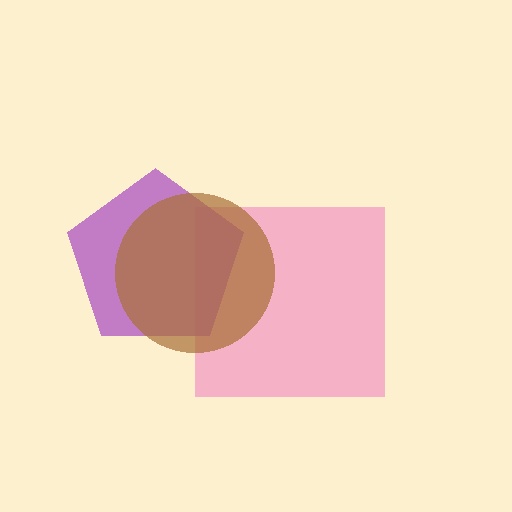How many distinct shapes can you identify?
There are 3 distinct shapes: a pink square, a purple pentagon, a brown circle.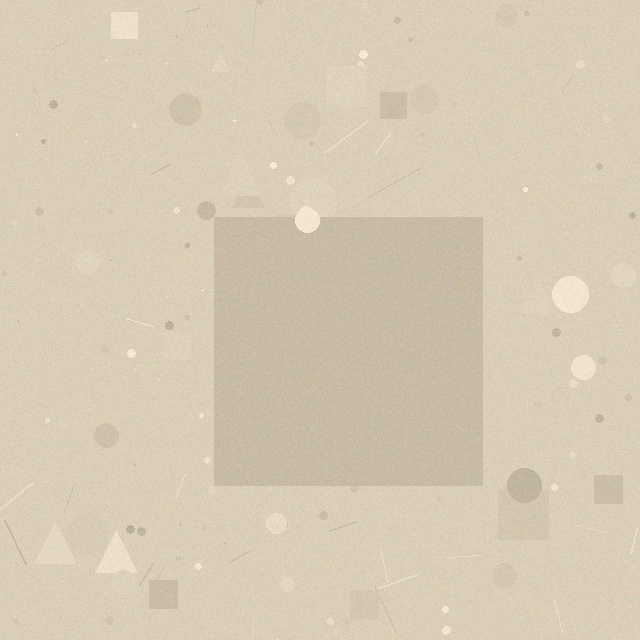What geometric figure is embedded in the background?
A square is embedded in the background.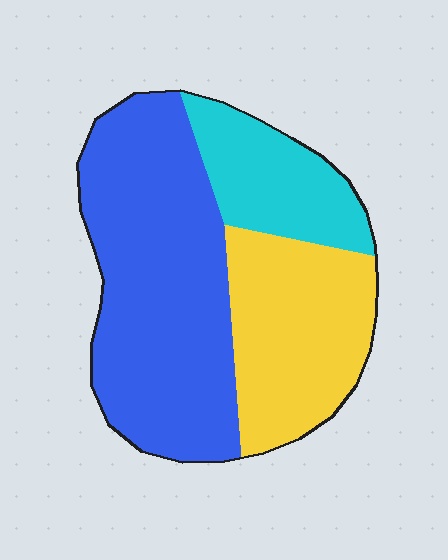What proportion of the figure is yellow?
Yellow takes up between a quarter and a half of the figure.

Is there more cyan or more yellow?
Yellow.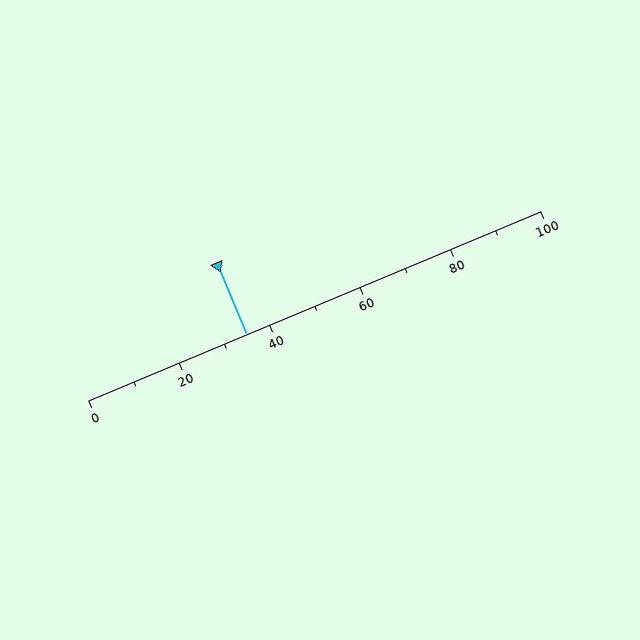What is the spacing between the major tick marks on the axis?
The major ticks are spaced 20 apart.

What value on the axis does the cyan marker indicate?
The marker indicates approximately 35.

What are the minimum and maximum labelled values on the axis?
The axis runs from 0 to 100.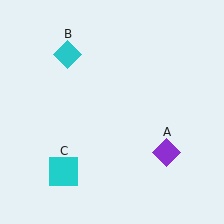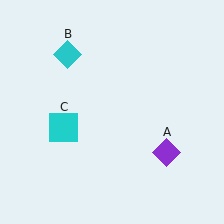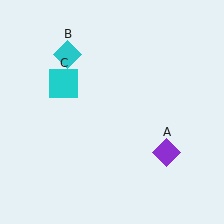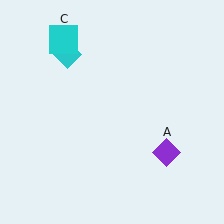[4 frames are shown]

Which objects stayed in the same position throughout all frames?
Purple diamond (object A) and cyan diamond (object B) remained stationary.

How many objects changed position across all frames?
1 object changed position: cyan square (object C).